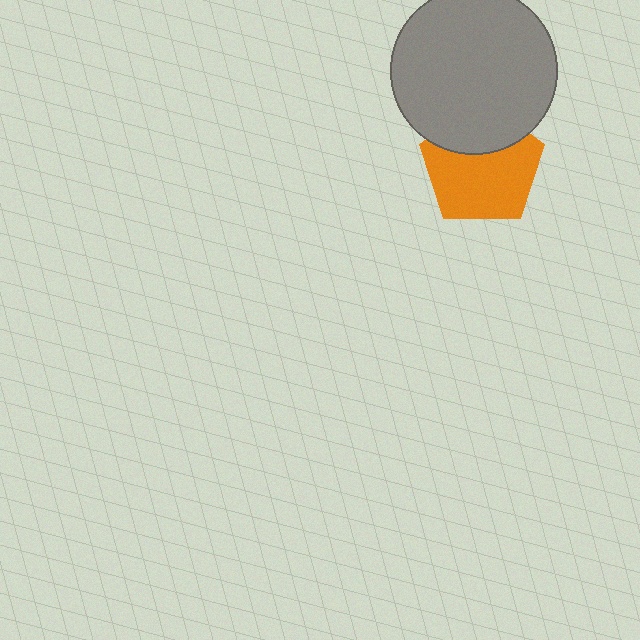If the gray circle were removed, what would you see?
You would see the complete orange pentagon.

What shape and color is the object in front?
The object in front is a gray circle.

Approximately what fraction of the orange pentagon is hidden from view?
Roughly 31% of the orange pentagon is hidden behind the gray circle.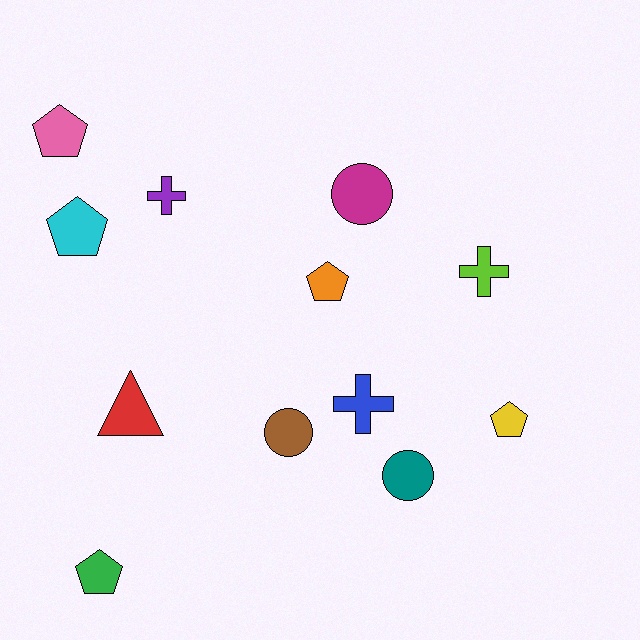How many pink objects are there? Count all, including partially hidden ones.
There is 1 pink object.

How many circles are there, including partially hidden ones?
There are 3 circles.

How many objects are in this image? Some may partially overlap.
There are 12 objects.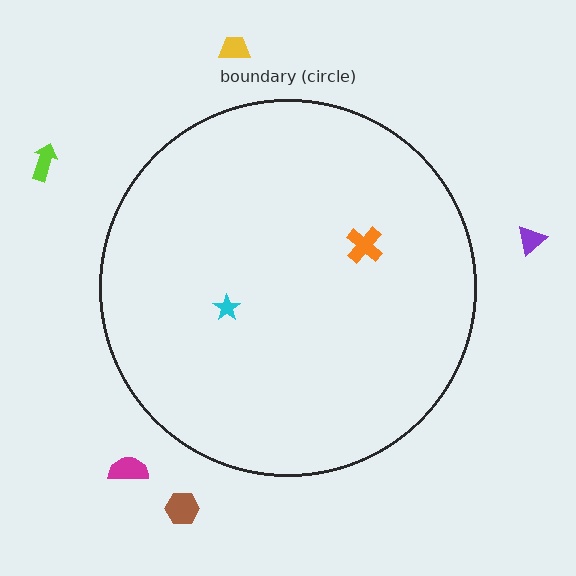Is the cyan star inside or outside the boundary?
Inside.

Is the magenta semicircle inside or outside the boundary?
Outside.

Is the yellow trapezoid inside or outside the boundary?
Outside.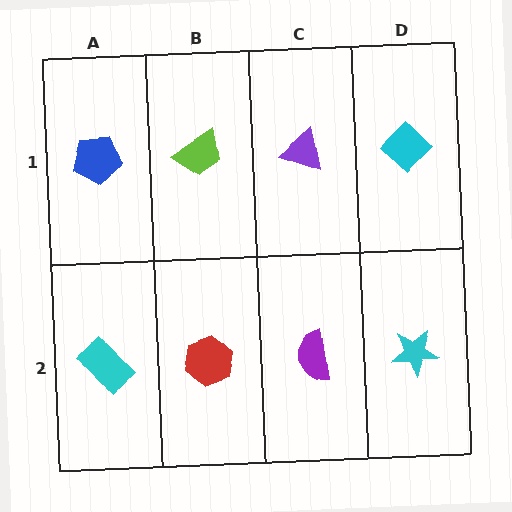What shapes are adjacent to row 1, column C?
A purple semicircle (row 2, column C), a lime trapezoid (row 1, column B), a cyan diamond (row 1, column D).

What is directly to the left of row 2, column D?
A purple semicircle.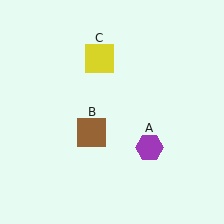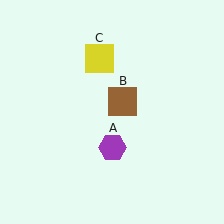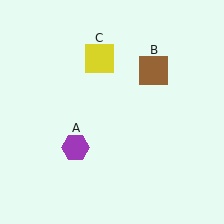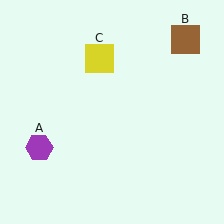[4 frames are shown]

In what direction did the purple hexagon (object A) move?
The purple hexagon (object A) moved left.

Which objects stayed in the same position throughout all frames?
Yellow square (object C) remained stationary.